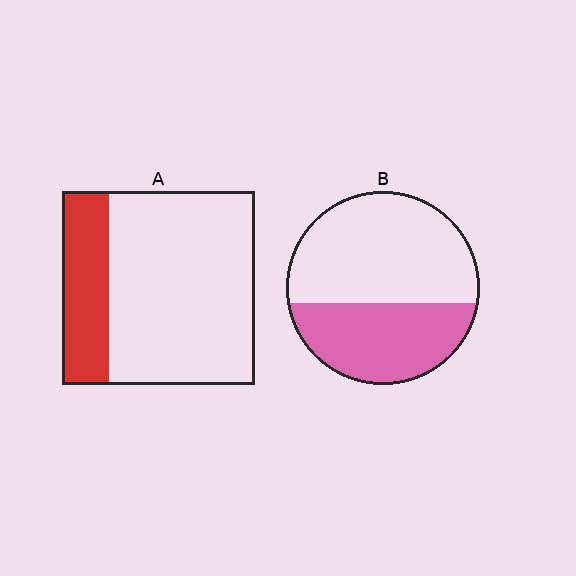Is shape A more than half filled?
No.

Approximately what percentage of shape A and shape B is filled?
A is approximately 25% and B is approximately 40%.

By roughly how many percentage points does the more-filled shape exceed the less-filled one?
By roughly 15 percentage points (B over A).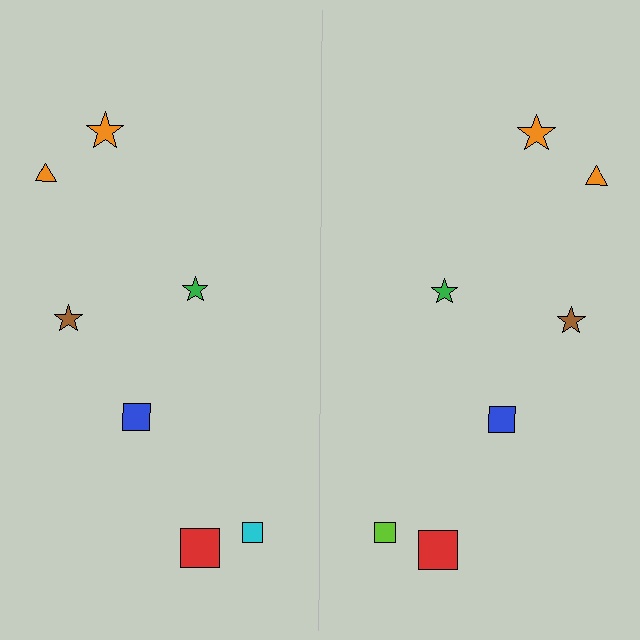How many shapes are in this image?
There are 14 shapes in this image.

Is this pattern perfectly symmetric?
No, the pattern is not perfectly symmetric. The lime square on the right side breaks the symmetry — its mirror counterpart is cyan.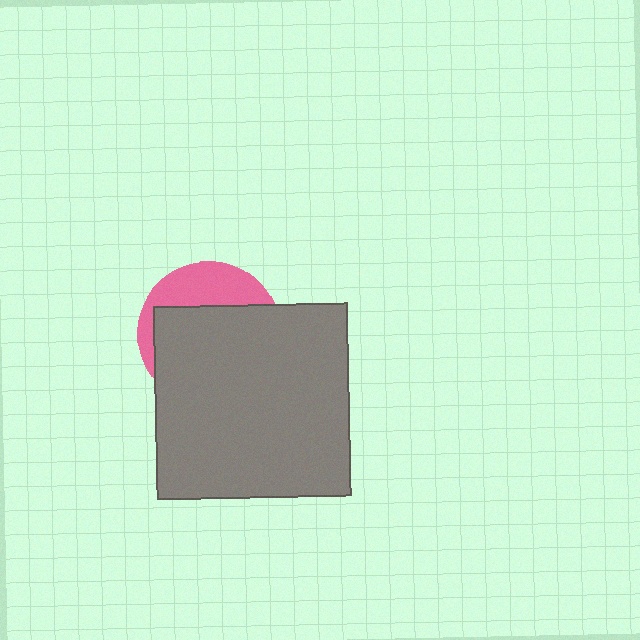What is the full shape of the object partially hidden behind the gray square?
The partially hidden object is a pink circle.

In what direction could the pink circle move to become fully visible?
The pink circle could move up. That would shift it out from behind the gray square entirely.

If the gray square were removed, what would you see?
You would see the complete pink circle.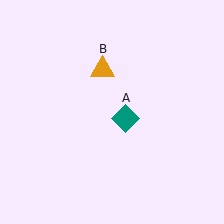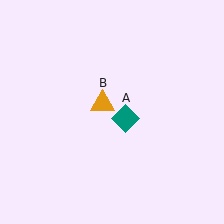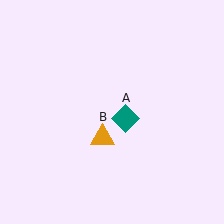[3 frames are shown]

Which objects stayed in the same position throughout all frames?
Teal diamond (object A) remained stationary.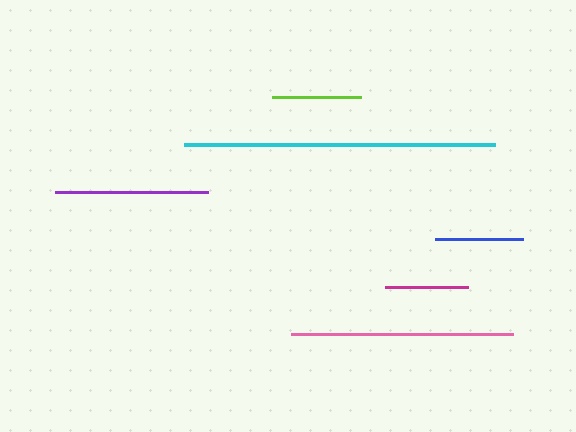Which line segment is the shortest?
The magenta line is the shortest at approximately 83 pixels.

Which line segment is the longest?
The cyan line is the longest at approximately 311 pixels.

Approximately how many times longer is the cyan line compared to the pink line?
The cyan line is approximately 1.4 times the length of the pink line.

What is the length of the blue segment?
The blue segment is approximately 88 pixels long.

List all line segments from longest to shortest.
From longest to shortest: cyan, pink, purple, lime, blue, magenta.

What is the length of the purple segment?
The purple segment is approximately 153 pixels long.